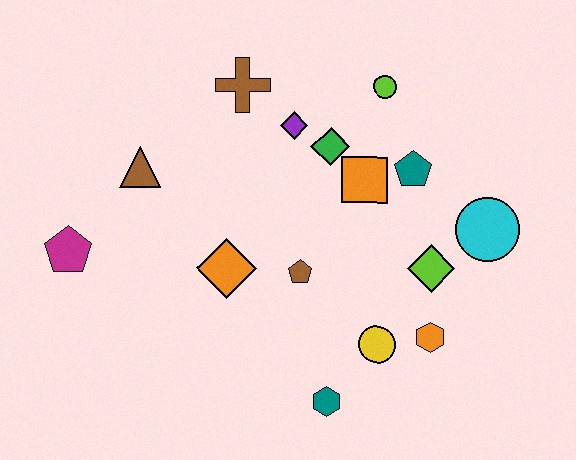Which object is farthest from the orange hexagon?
The magenta pentagon is farthest from the orange hexagon.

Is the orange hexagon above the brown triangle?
No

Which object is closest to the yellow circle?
The orange hexagon is closest to the yellow circle.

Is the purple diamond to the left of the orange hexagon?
Yes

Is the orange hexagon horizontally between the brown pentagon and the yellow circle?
No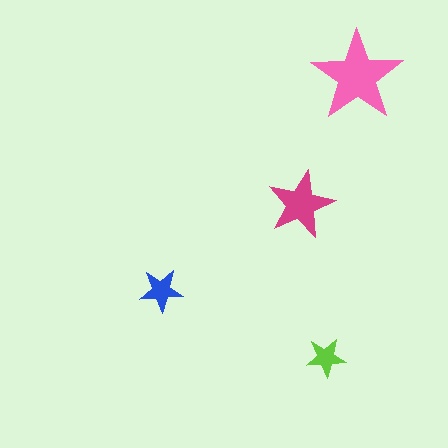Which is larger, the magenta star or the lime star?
The magenta one.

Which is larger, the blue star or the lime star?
The blue one.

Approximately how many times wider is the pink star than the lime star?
About 2.5 times wider.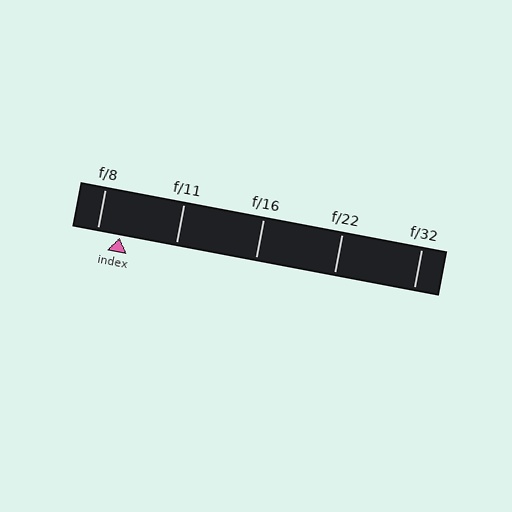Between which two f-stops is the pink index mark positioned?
The index mark is between f/8 and f/11.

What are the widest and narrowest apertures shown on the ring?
The widest aperture shown is f/8 and the narrowest is f/32.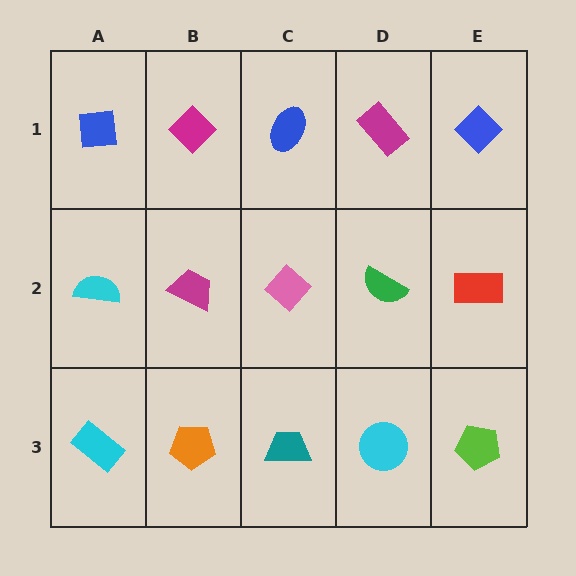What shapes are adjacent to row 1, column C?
A pink diamond (row 2, column C), a magenta diamond (row 1, column B), a magenta rectangle (row 1, column D).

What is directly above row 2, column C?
A blue ellipse.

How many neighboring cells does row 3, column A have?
2.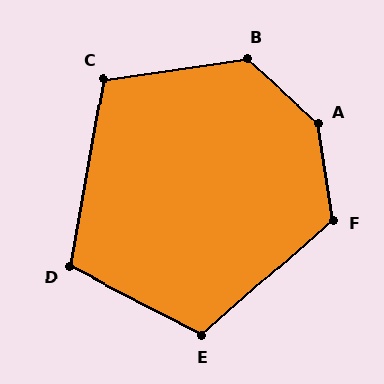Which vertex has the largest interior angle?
A, at approximately 141 degrees.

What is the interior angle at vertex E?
Approximately 111 degrees (obtuse).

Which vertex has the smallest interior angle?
D, at approximately 107 degrees.